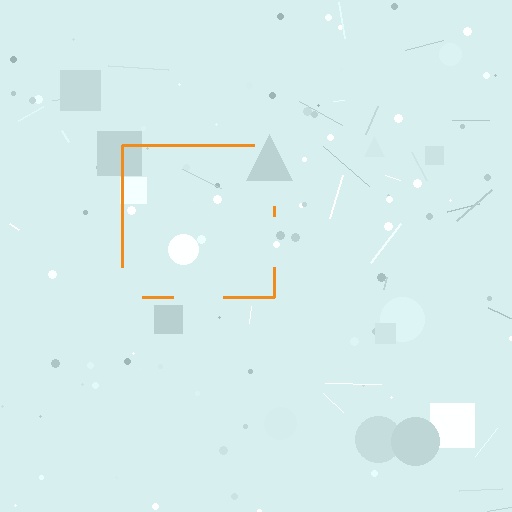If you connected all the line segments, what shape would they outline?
They would outline a square.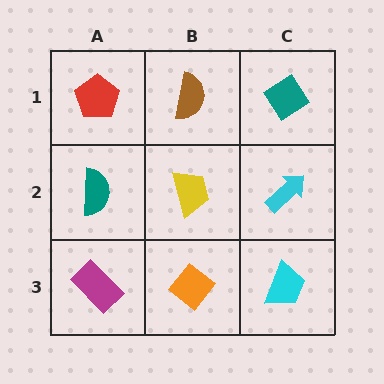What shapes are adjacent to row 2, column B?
A brown semicircle (row 1, column B), an orange diamond (row 3, column B), a teal semicircle (row 2, column A), a cyan arrow (row 2, column C).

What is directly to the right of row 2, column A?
A yellow trapezoid.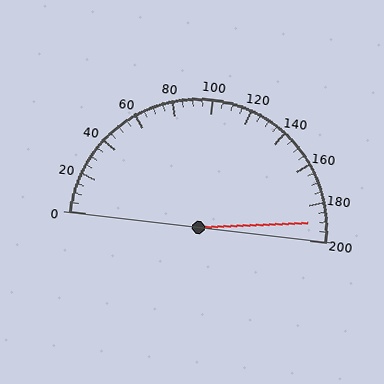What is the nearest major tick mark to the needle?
The nearest major tick mark is 200.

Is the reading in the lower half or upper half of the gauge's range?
The reading is in the upper half of the range (0 to 200).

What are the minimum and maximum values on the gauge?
The gauge ranges from 0 to 200.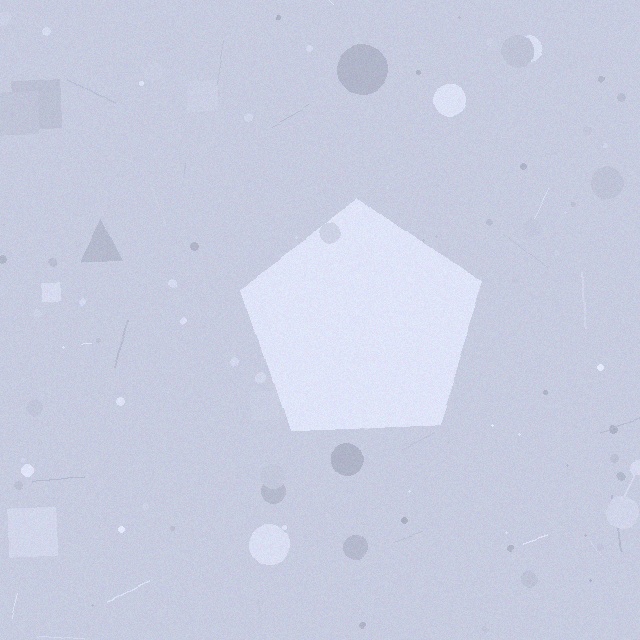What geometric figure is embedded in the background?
A pentagon is embedded in the background.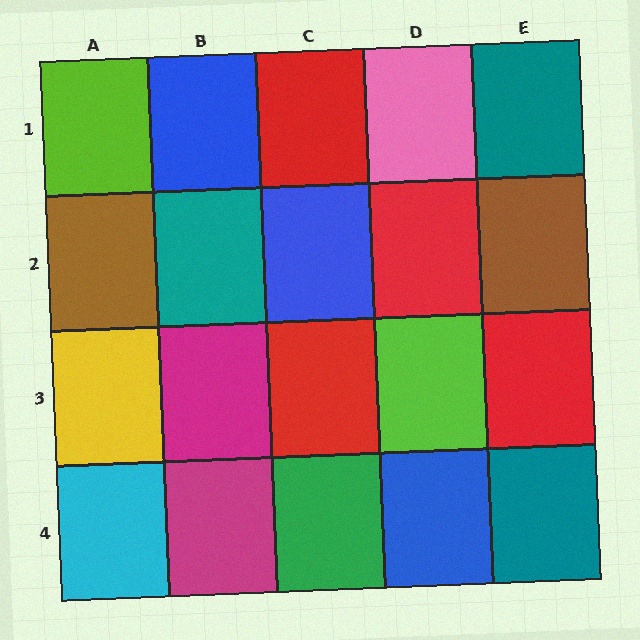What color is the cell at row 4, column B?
Magenta.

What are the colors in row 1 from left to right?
Lime, blue, red, pink, teal.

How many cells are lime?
2 cells are lime.